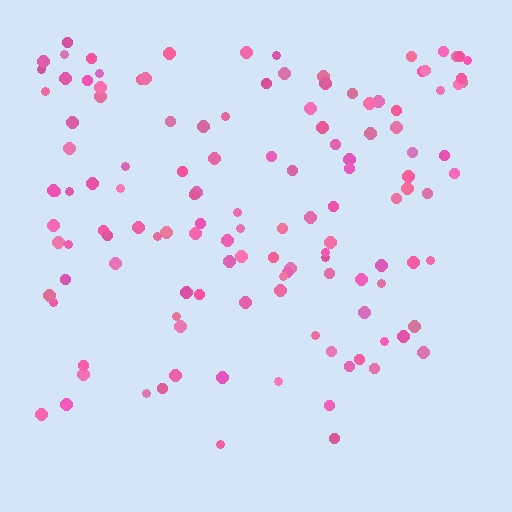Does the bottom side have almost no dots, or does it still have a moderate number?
Still a moderate number, just noticeably fewer than the top.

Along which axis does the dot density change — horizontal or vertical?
Vertical.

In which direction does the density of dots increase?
From bottom to top, with the top side densest.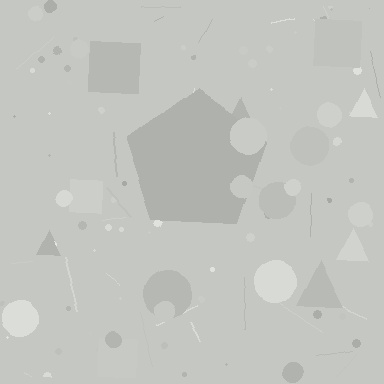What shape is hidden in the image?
A pentagon is hidden in the image.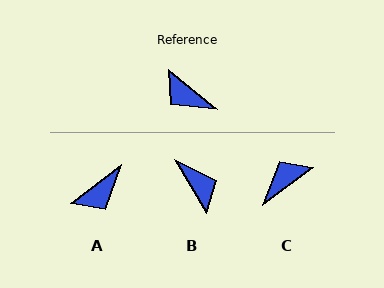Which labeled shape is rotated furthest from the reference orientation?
B, about 160 degrees away.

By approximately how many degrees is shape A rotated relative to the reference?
Approximately 77 degrees counter-clockwise.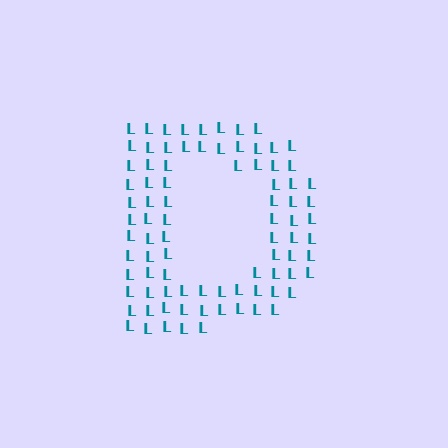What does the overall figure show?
The overall figure shows the letter D.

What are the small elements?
The small elements are letter L's.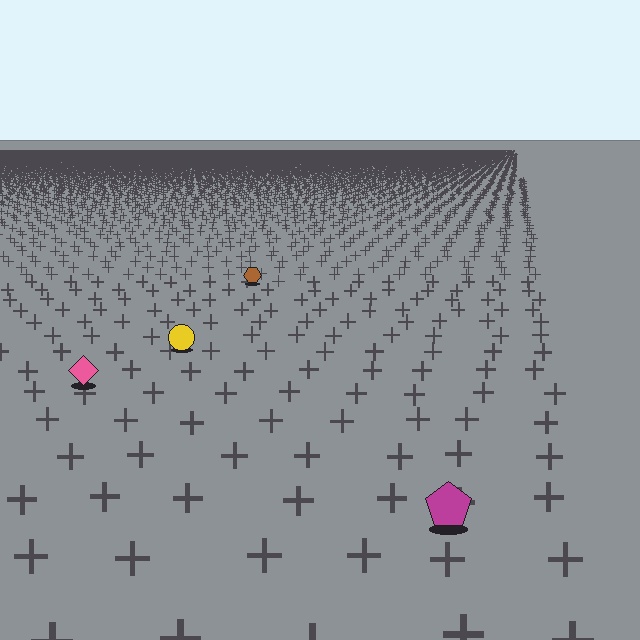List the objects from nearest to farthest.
From nearest to farthest: the magenta pentagon, the pink diamond, the yellow circle, the brown hexagon.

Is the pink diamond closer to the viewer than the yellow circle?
Yes. The pink diamond is closer — you can tell from the texture gradient: the ground texture is coarser near it.